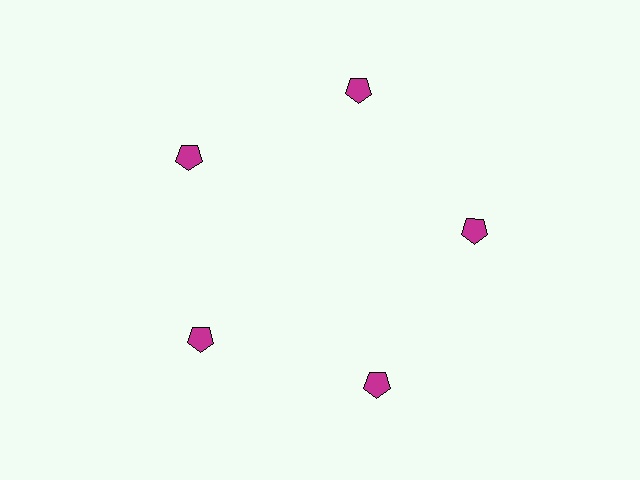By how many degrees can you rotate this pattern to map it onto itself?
The pattern maps onto itself every 72 degrees of rotation.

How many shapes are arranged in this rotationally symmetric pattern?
There are 5 shapes, arranged in 5 groups of 1.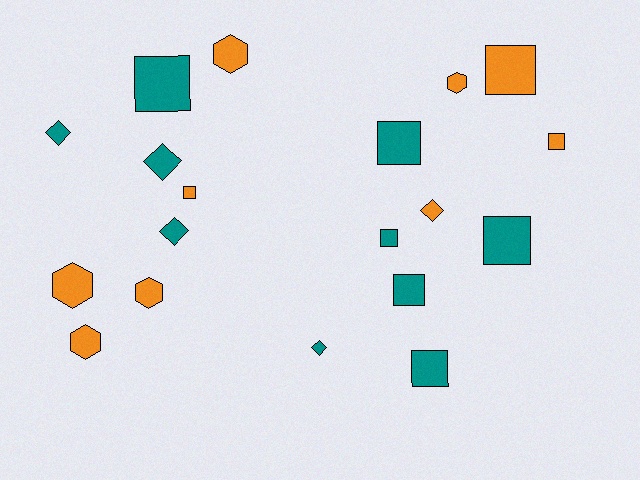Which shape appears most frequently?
Square, with 9 objects.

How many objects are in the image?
There are 19 objects.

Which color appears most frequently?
Teal, with 10 objects.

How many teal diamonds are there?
There are 4 teal diamonds.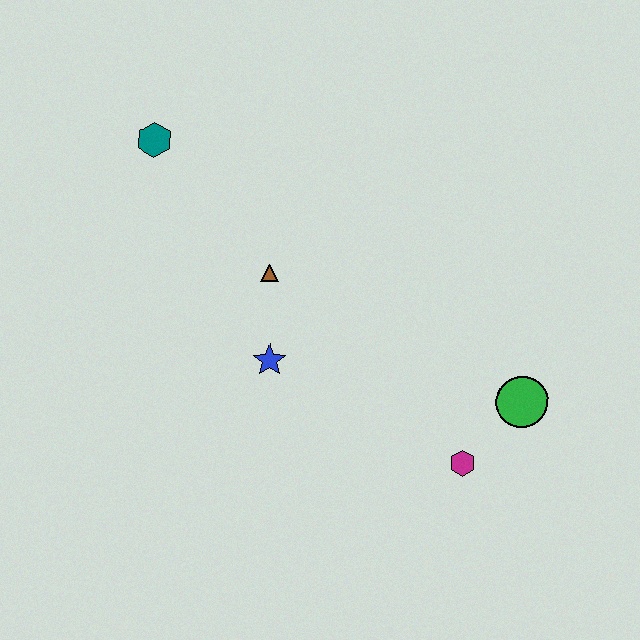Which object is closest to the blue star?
The brown triangle is closest to the blue star.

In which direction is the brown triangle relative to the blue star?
The brown triangle is above the blue star.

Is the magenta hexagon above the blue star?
No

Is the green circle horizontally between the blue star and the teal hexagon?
No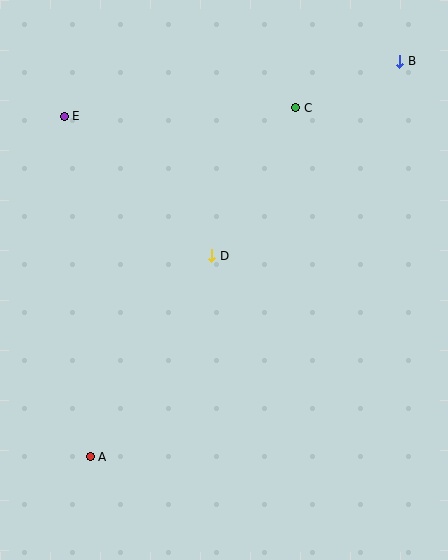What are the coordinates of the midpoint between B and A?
The midpoint between B and A is at (245, 259).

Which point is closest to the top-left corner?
Point E is closest to the top-left corner.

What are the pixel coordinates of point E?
Point E is at (64, 116).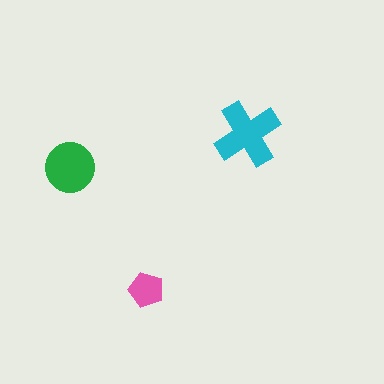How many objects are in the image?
There are 3 objects in the image.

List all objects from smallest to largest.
The pink pentagon, the green circle, the cyan cross.